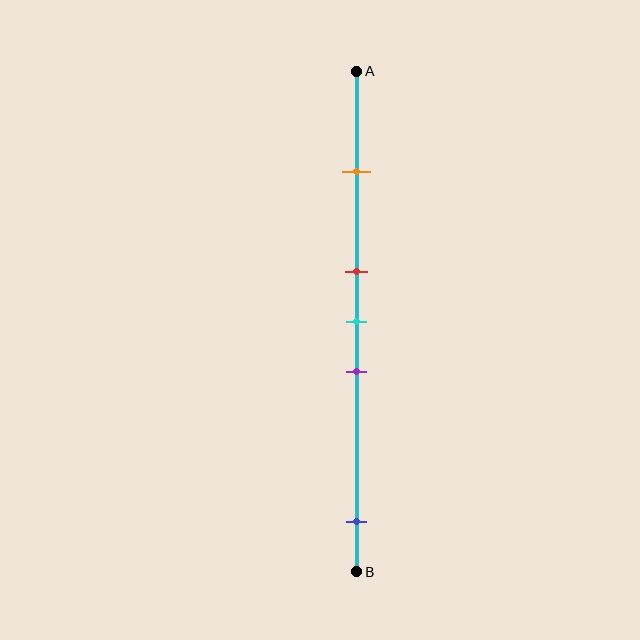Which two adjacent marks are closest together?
The red and cyan marks are the closest adjacent pair.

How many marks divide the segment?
There are 5 marks dividing the segment.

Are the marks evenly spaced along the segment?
No, the marks are not evenly spaced.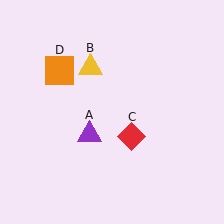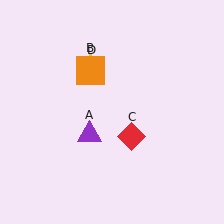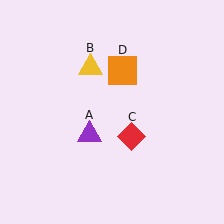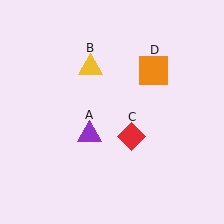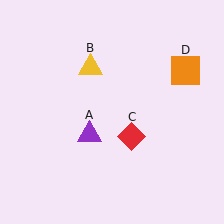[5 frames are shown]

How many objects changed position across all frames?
1 object changed position: orange square (object D).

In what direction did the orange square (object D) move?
The orange square (object D) moved right.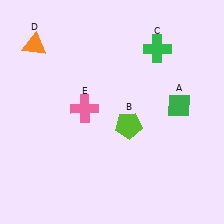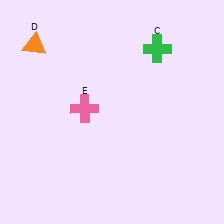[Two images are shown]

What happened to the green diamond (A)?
The green diamond (A) was removed in Image 2. It was in the top-right area of Image 1.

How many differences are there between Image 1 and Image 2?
There are 2 differences between the two images.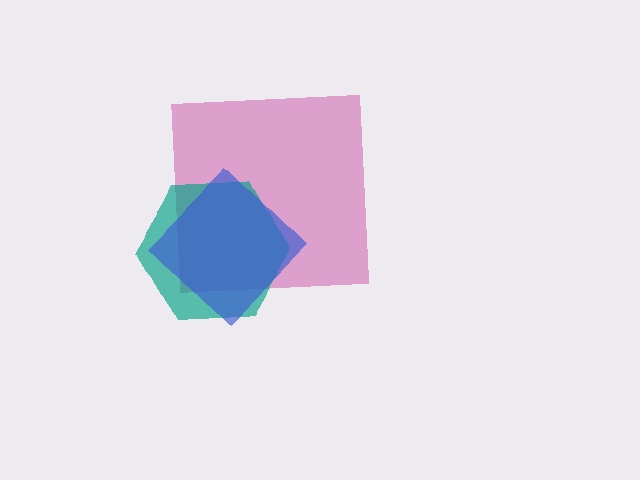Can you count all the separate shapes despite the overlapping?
Yes, there are 3 separate shapes.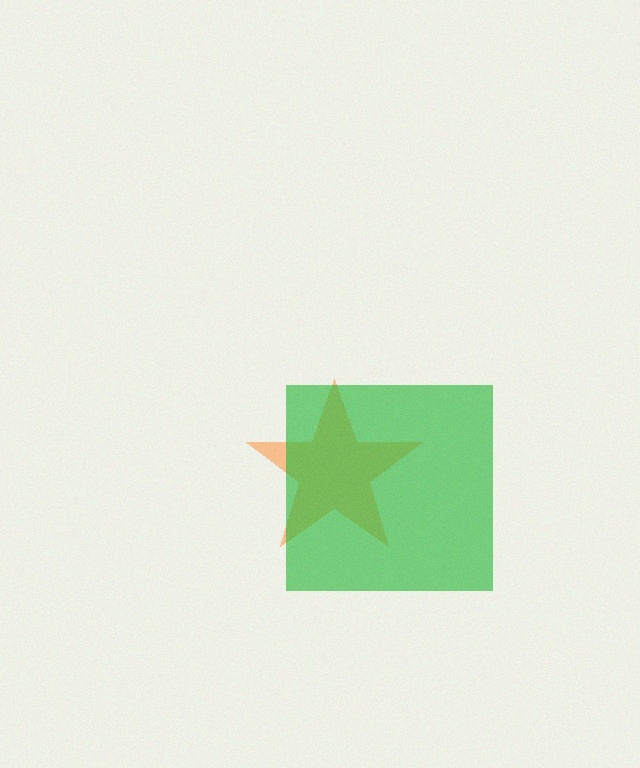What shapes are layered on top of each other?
The layered shapes are: an orange star, a green square.